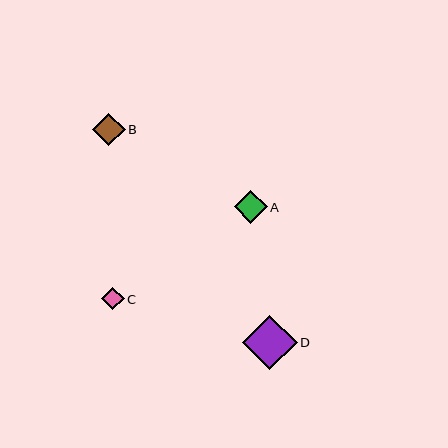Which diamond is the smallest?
Diamond C is the smallest with a size of approximately 23 pixels.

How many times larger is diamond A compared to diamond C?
Diamond A is approximately 1.4 times the size of diamond C.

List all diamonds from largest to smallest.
From largest to smallest: D, A, B, C.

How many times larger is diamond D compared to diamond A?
Diamond D is approximately 1.7 times the size of diamond A.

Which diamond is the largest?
Diamond D is the largest with a size of approximately 55 pixels.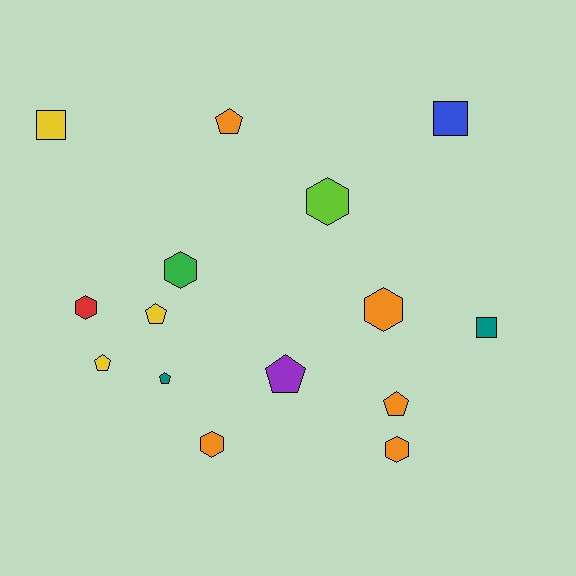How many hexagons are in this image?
There are 6 hexagons.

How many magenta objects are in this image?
There are no magenta objects.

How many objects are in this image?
There are 15 objects.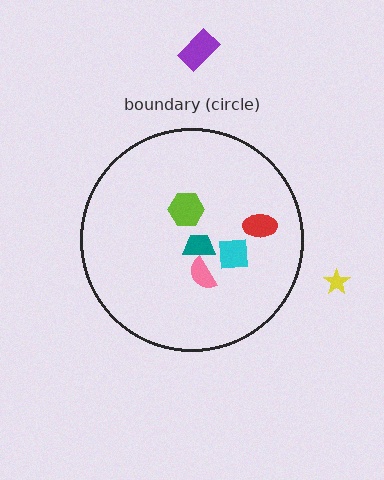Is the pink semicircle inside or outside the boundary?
Inside.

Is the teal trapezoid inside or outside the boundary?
Inside.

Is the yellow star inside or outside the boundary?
Outside.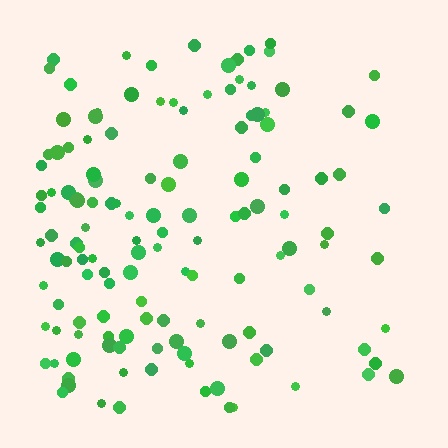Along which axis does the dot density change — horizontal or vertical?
Horizontal.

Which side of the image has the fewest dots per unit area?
The right.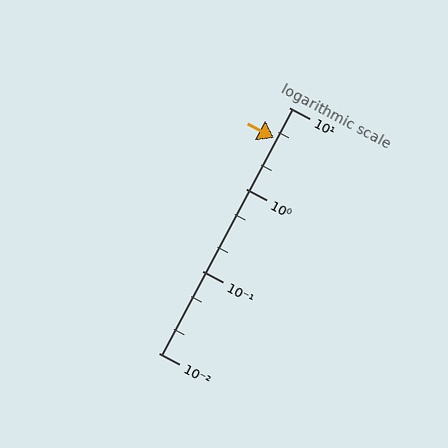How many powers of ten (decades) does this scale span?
The scale spans 3 decades, from 0.01 to 10.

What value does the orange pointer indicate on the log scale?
The pointer indicates approximately 4.2.